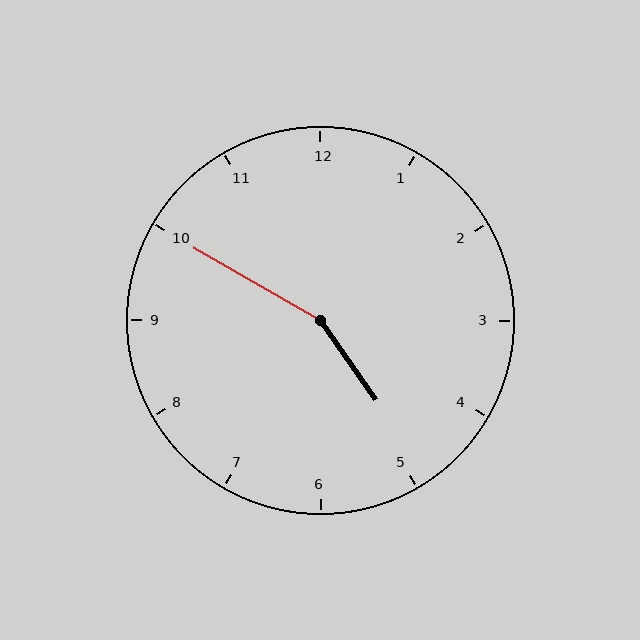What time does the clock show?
4:50.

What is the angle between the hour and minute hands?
Approximately 155 degrees.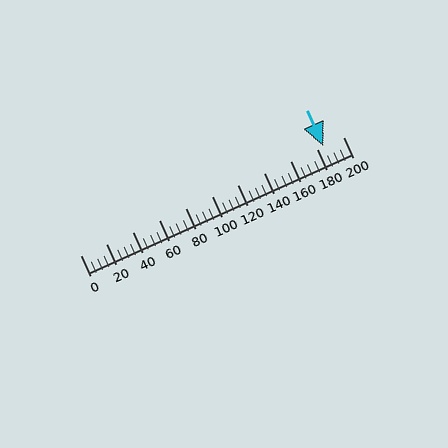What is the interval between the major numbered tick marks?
The major tick marks are spaced 20 units apart.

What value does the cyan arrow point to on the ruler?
The cyan arrow points to approximately 185.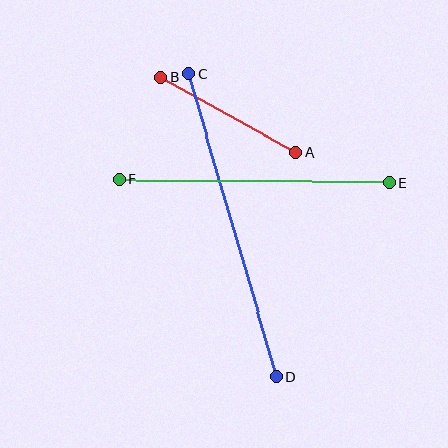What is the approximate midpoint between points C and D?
The midpoint is at approximately (233, 225) pixels.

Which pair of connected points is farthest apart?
Points C and D are farthest apart.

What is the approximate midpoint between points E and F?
The midpoint is at approximately (254, 181) pixels.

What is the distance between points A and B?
The distance is approximately 155 pixels.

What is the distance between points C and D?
The distance is approximately 316 pixels.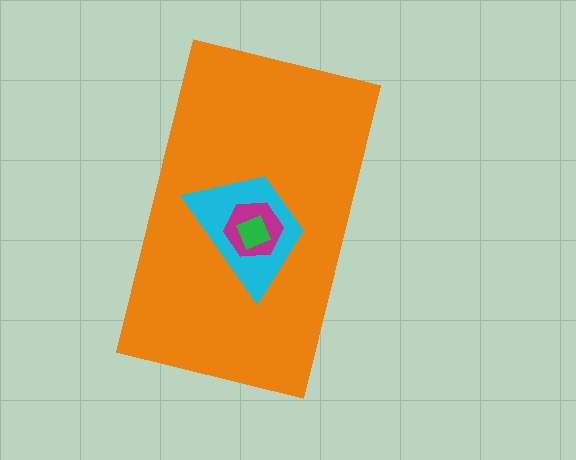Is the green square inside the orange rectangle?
Yes.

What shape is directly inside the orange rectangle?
The cyan trapezoid.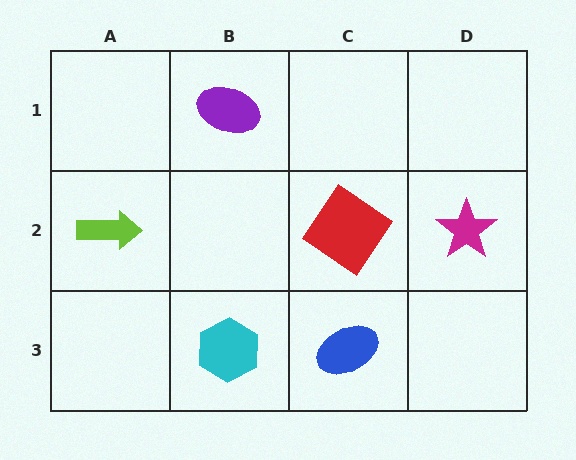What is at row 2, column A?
A lime arrow.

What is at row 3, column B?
A cyan hexagon.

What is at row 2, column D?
A magenta star.